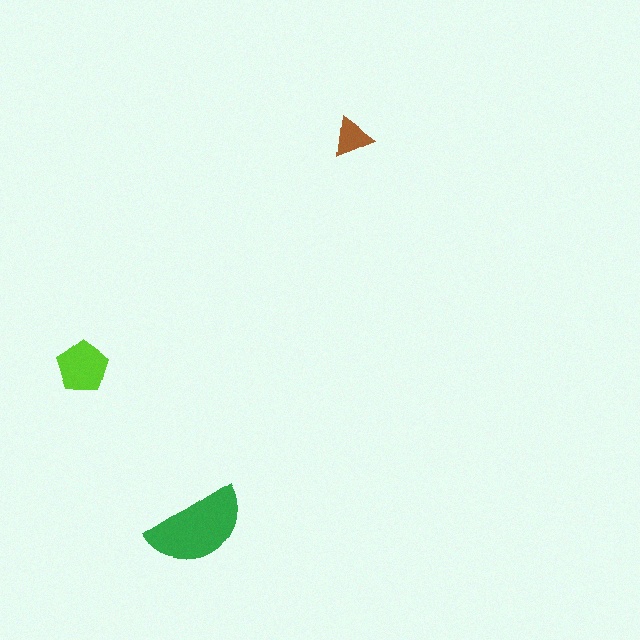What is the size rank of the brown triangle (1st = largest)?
3rd.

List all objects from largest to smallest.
The green semicircle, the lime pentagon, the brown triangle.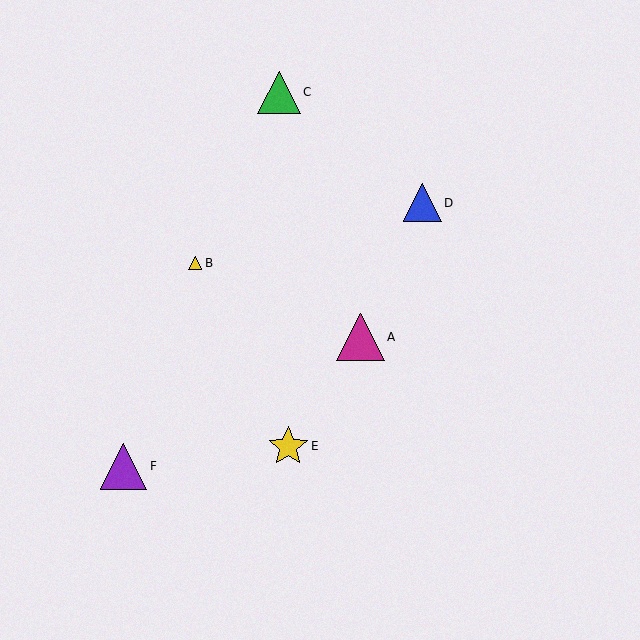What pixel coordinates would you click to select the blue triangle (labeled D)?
Click at (422, 203) to select the blue triangle D.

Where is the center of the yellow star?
The center of the yellow star is at (288, 446).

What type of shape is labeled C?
Shape C is a green triangle.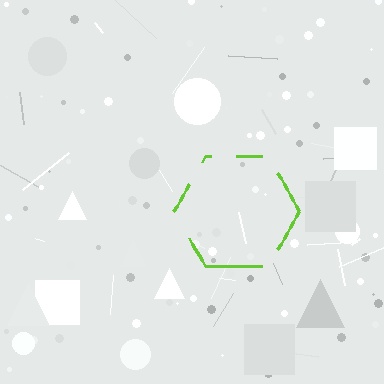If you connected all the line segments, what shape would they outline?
They would outline a hexagon.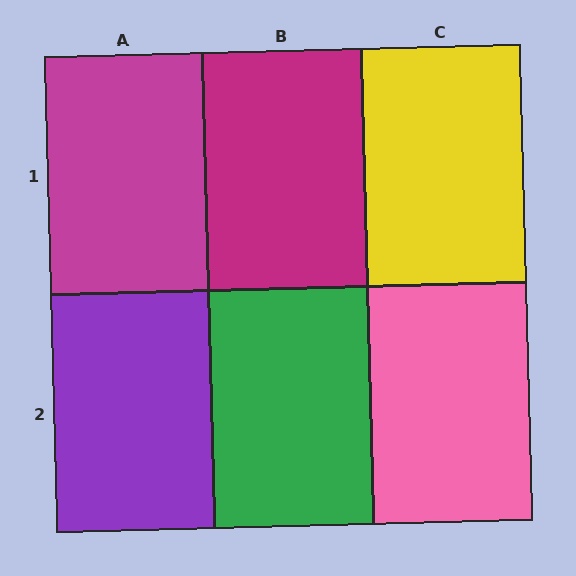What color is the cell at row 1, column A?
Magenta.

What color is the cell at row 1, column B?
Magenta.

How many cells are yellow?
1 cell is yellow.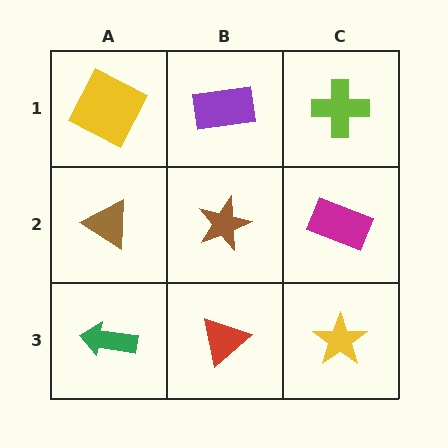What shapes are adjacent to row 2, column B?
A purple rectangle (row 1, column B), a red triangle (row 3, column B), a brown triangle (row 2, column A), a magenta rectangle (row 2, column C).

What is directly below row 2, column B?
A red triangle.